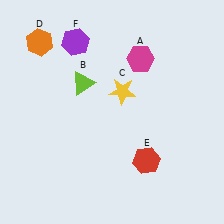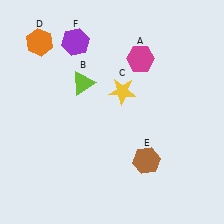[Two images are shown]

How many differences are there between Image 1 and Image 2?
There is 1 difference between the two images.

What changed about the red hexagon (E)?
In Image 1, E is red. In Image 2, it changed to brown.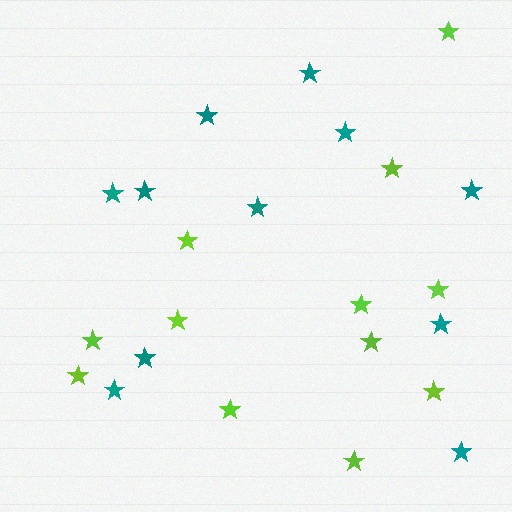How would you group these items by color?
There are 2 groups: one group of teal stars (11) and one group of lime stars (12).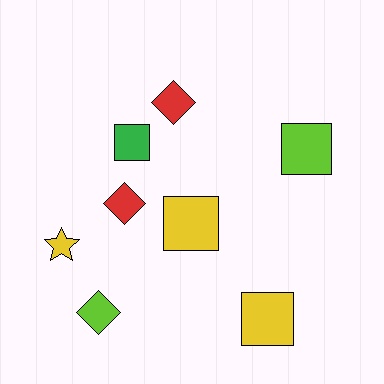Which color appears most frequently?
Yellow, with 3 objects.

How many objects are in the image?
There are 8 objects.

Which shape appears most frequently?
Square, with 4 objects.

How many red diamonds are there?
There are 2 red diamonds.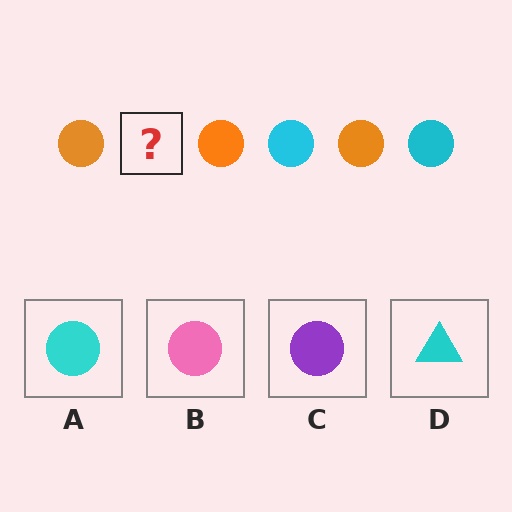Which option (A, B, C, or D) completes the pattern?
A.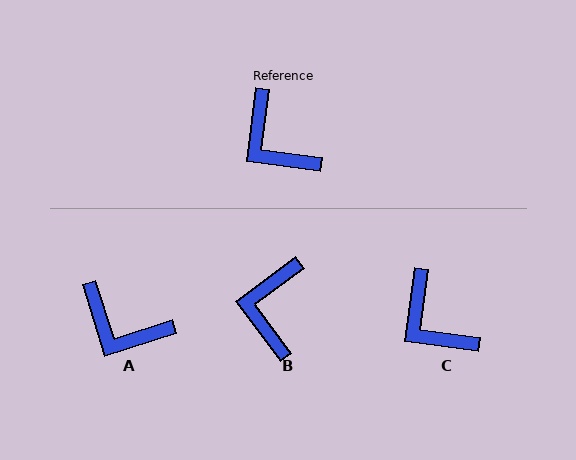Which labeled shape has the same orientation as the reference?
C.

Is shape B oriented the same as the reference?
No, it is off by about 46 degrees.